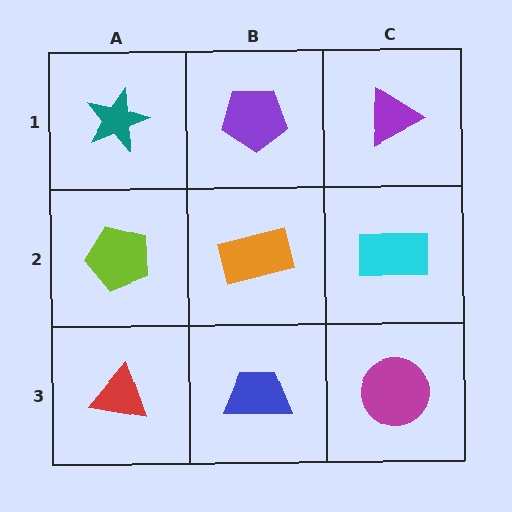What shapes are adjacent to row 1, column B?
An orange rectangle (row 2, column B), a teal star (row 1, column A), a purple triangle (row 1, column C).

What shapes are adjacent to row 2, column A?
A teal star (row 1, column A), a red triangle (row 3, column A), an orange rectangle (row 2, column B).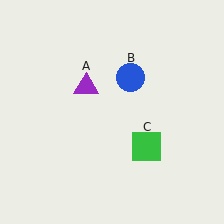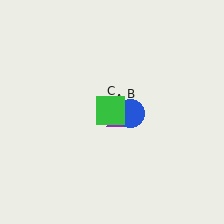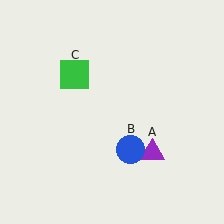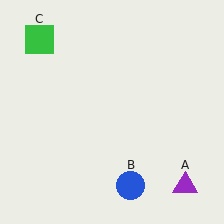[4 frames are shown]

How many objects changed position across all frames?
3 objects changed position: purple triangle (object A), blue circle (object B), green square (object C).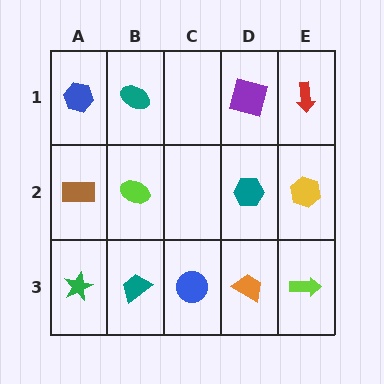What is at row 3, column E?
A lime arrow.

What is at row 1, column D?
A purple square.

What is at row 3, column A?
A green star.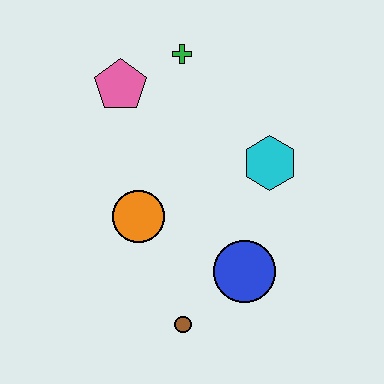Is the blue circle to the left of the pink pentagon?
No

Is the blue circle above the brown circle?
Yes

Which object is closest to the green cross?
The pink pentagon is closest to the green cross.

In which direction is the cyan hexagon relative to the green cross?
The cyan hexagon is below the green cross.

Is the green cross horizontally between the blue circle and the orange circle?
Yes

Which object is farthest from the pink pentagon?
The brown circle is farthest from the pink pentagon.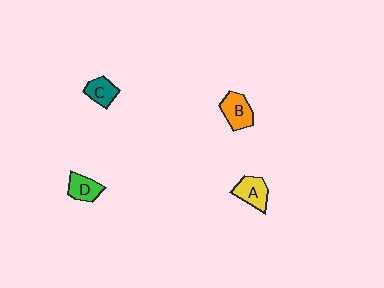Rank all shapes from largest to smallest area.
From largest to smallest: B (orange), A (yellow), D (green), C (teal).